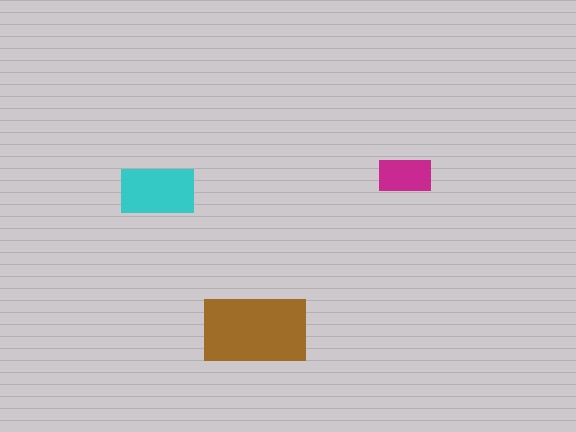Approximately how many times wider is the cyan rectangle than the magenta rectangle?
About 1.5 times wider.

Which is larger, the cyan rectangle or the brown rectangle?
The brown one.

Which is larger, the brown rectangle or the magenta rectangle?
The brown one.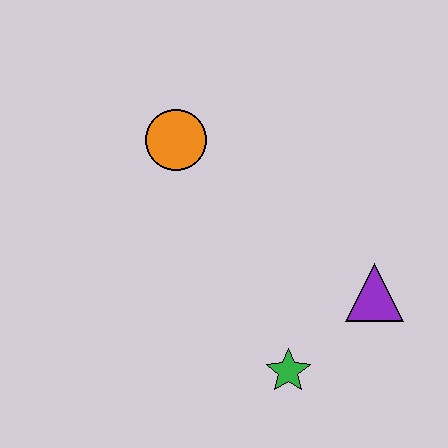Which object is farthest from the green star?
The orange circle is farthest from the green star.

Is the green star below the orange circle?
Yes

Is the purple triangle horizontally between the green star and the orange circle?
No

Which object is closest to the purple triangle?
The green star is closest to the purple triangle.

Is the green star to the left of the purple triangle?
Yes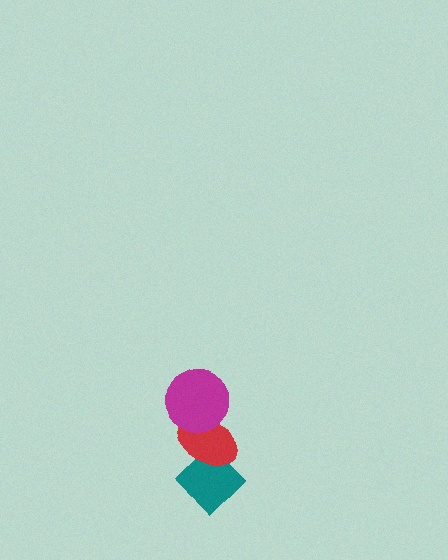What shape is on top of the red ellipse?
The magenta circle is on top of the red ellipse.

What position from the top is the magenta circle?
The magenta circle is 1st from the top.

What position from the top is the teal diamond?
The teal diamond is 3rd from the top.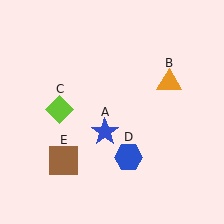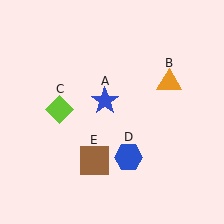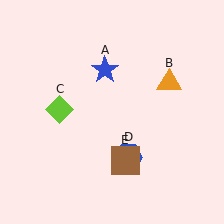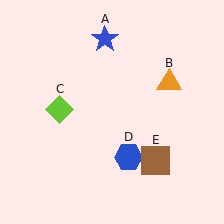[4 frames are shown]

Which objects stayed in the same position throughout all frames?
Orange triangle (object B) and lime diamond (object C) and blue hexagon (object D) remained stationary.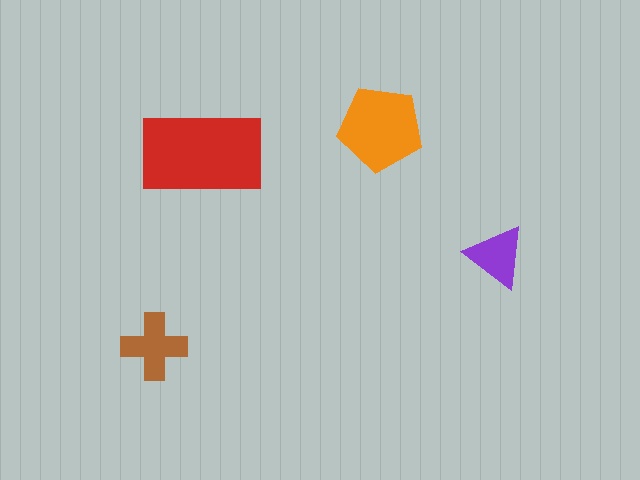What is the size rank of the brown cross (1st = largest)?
3rd.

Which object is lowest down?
The brown cross is bottommost.